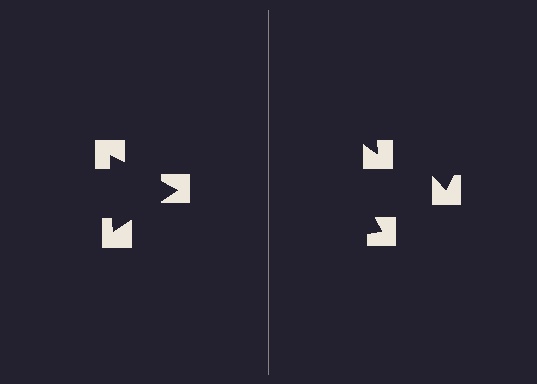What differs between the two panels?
The notched squares are positioned identically on both sides; only the wedge orientations differ. On the left they align to a triangle; on the right they are misaligned.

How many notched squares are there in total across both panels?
6 — 3 on each side.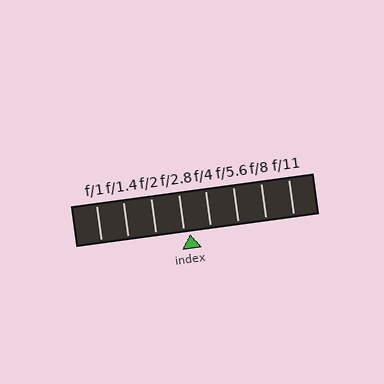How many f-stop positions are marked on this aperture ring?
There are 8 f-stop positions marked.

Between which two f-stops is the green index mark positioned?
The index mark is between f/2.8 and f/4.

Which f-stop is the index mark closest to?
The index mark is closest to f/2.8.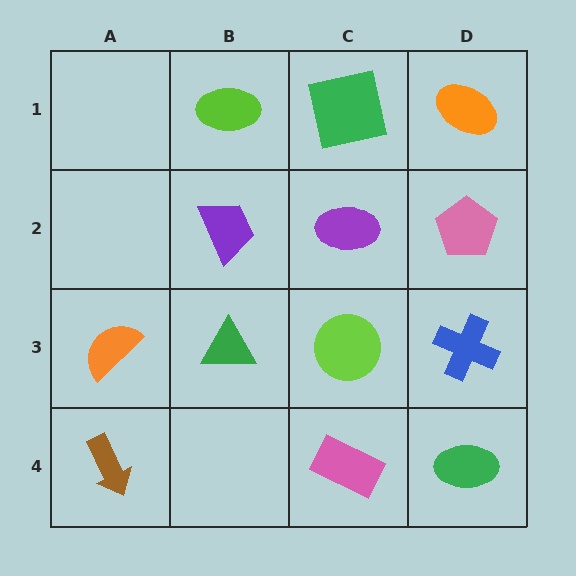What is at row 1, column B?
A lime ellipse.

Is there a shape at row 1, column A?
No, that cell is empty.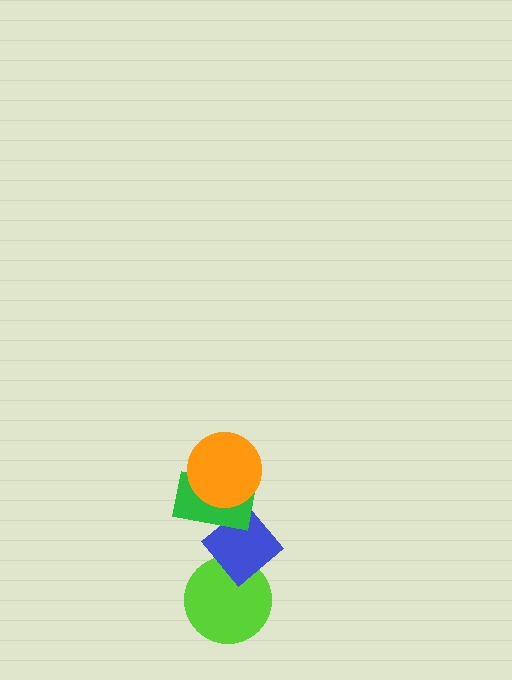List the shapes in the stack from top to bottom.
From top to bottom: the orange circle, the green rectangle, the blue diamond, the lime circle.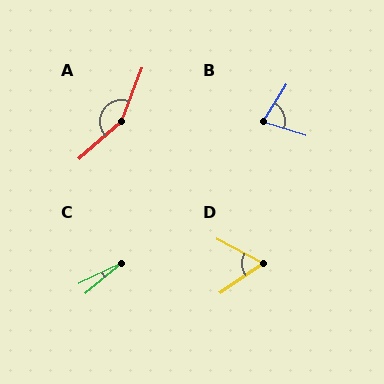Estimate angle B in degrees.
Approximately 76 degrees.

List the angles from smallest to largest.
C (15°), D (62°), B (76°), A (153°).